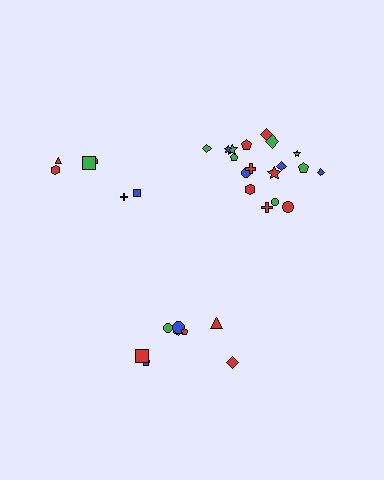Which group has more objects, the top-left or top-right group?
The top-right group.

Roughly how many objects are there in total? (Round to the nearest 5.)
Roughly 30 objects in total.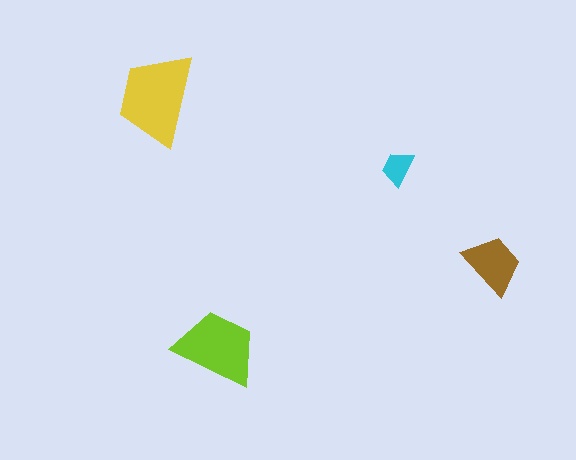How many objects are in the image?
There are 4 objects in the image.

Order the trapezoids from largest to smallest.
the yellow one, the lime one, the brown one, the cyan one.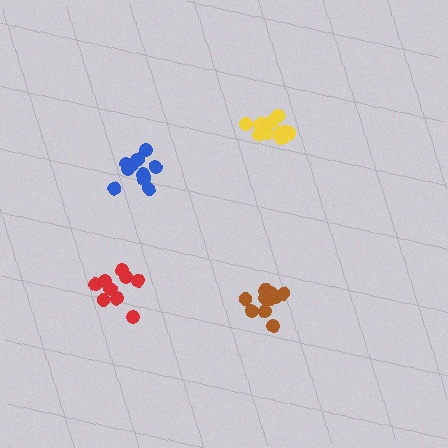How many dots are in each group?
Group 1: 12 dots, Group 2: 11 dots, Group 3: 12 dots, Group 4: 13 dots (48 total).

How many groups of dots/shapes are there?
There are 4 groups.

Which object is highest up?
The yellow cluster is topmost.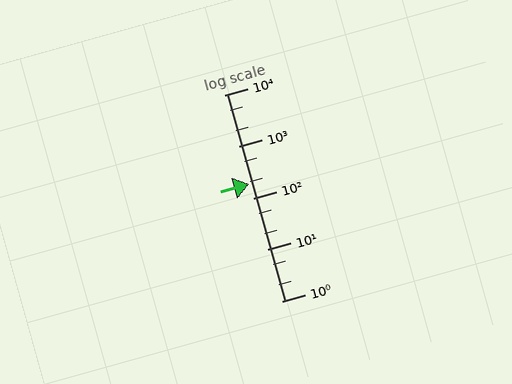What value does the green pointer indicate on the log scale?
The pointer indicates approximately 190.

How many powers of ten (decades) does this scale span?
The scale spans 4 decades, from 1 to 10000.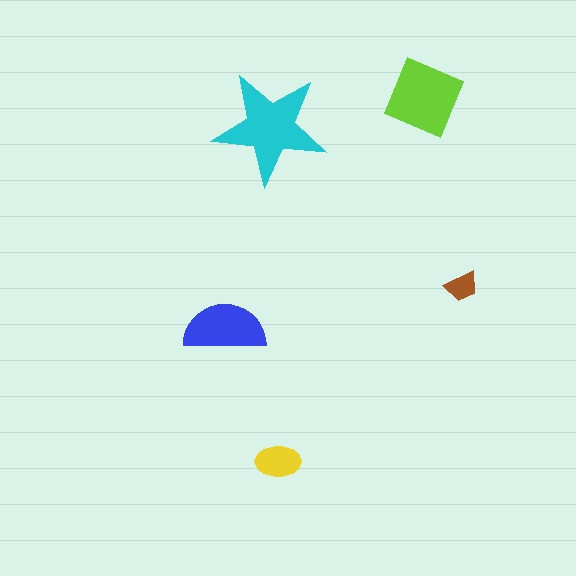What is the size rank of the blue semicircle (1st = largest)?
3rd.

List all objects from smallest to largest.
The brown trapezoid, the yellow ellipse, the blue semicircle, the lime diamond, the cyan star.